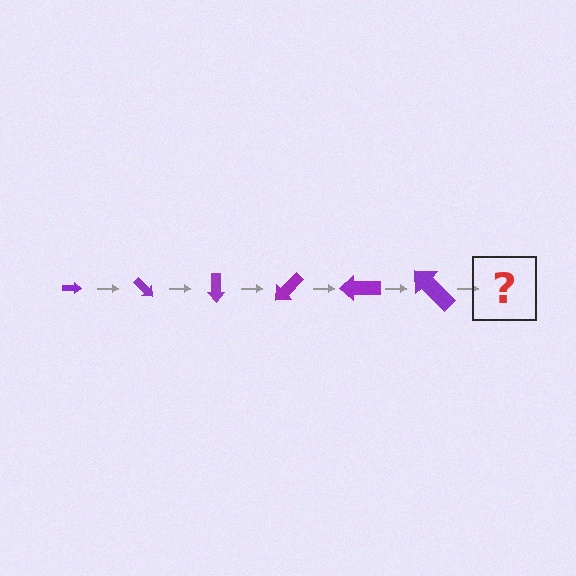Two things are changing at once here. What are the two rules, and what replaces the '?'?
The two rules are that the arrow grows larger each step and it rotates 45 degrees each step. The '?' should be an arrow, larger than the previous one and rotated 270 degrees from the start.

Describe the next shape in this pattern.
It should be an arrow, larger than the previous one and rotated 270 degrees from the start.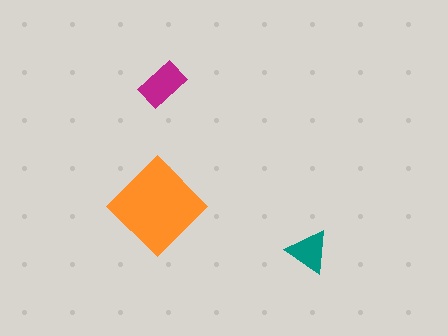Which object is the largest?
The orange diamond.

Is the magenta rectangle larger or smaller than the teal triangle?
Larger.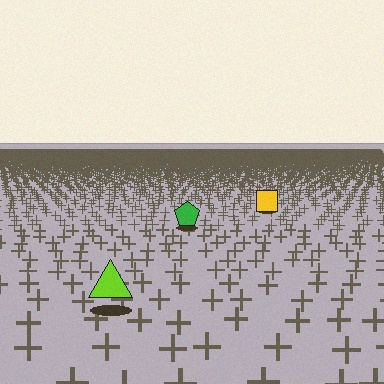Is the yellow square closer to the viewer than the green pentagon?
No. The green pentagon is closer — you can tell from the texture gradient: the ground texture is coarser near it.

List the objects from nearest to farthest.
From nearest to farthest: the lime triangle, the green pentagon, the yellow square.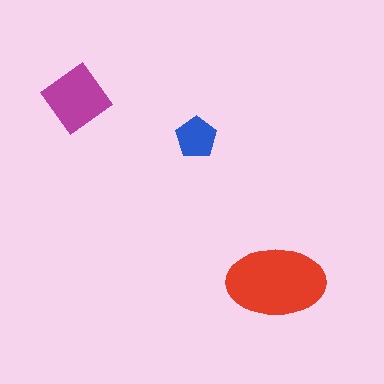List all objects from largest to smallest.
The red ellipse, the magenta diamond, the blue pentagon.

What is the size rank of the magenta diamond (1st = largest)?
2nd.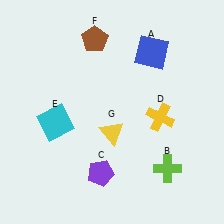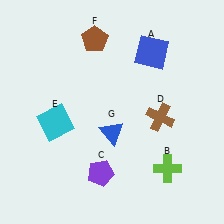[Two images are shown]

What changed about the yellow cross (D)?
In Image 1, D is yellow. In Image 2, it changed to brown.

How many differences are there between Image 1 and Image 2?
There are 2 differences between the two images.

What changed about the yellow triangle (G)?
In Image 1, G is yellow. In Image 2, it changed to blue.